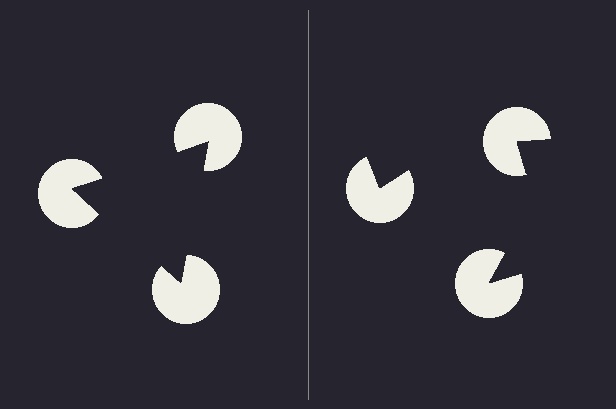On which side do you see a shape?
An illusory triangle appears on the left side. On the right side the wedge cuts are rotated, so no coherent shape forms.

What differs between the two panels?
The pac-man discs are positioned identically on both sides; only the wedge orientations differ. On the left they align to a triangle; on the right they are misaligned.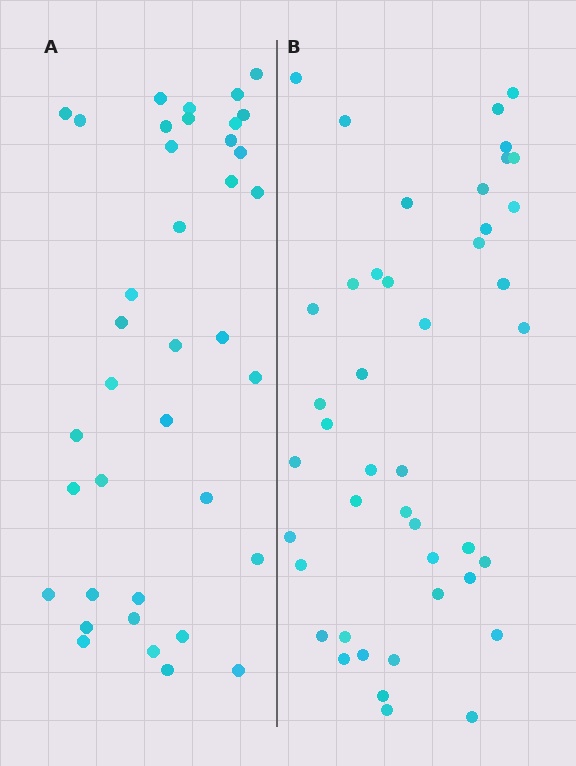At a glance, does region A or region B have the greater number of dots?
Region B (the right region) has more dots.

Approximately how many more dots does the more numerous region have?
Region B has about 6 more dots than region A.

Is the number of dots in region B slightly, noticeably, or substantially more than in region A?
Region B has only slightly more — the two regions are fairly close. The ratio is roughly 1.2 to 1.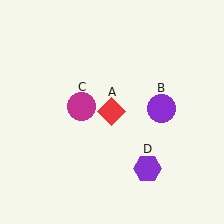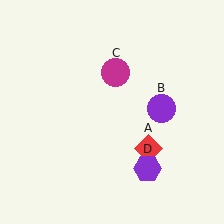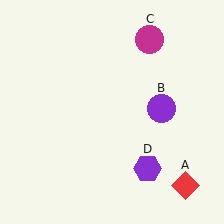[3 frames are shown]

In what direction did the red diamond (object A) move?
The red diamond (object A) moved down and to the right.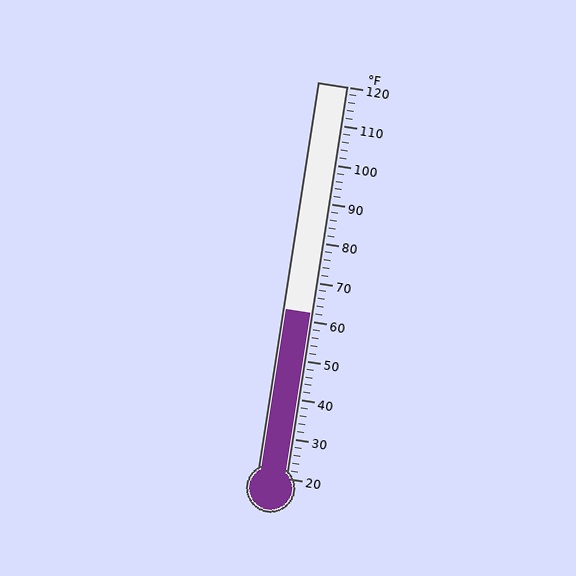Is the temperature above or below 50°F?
The temperature is above 50°F.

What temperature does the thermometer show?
The thermometer shows approximately 62°F.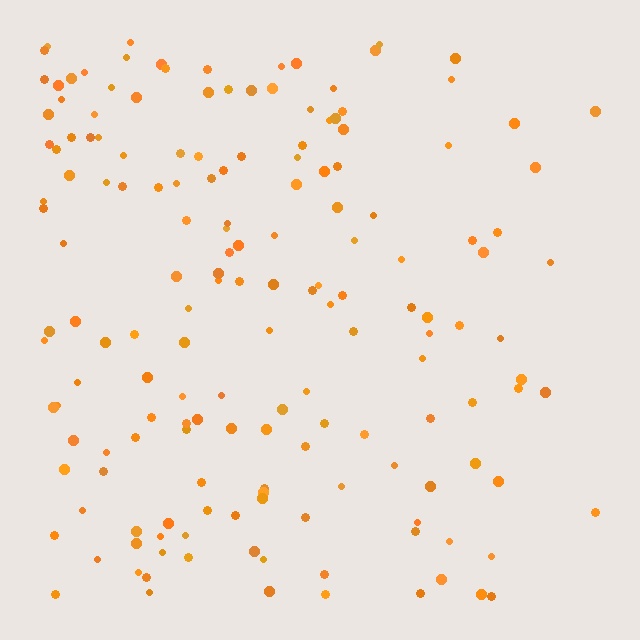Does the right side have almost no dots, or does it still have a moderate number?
Still a moderate number, just noticeably fewer than the left.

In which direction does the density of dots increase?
From right to left, with the left side densest.